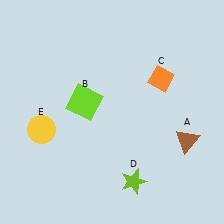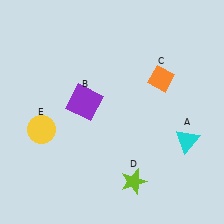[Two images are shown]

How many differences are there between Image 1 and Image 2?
There are 2 differences between the two images.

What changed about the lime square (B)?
In Image 1, B is lime. In Image 2, it changed to purple.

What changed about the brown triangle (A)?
In Image 1, A is brown. In Image 2, it changed to cyan.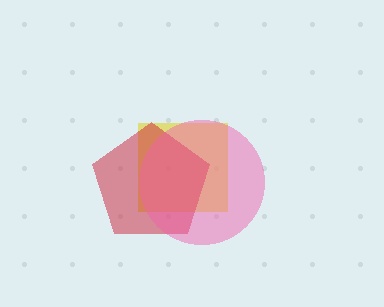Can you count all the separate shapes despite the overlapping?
Yes, there are 3 separate shapes.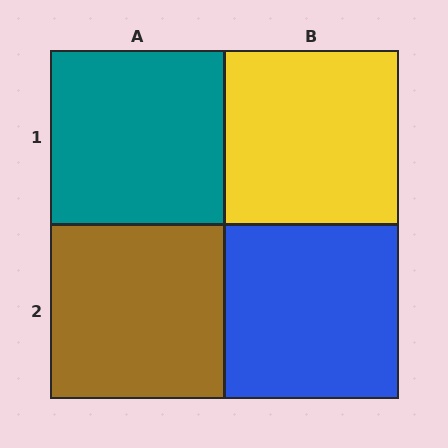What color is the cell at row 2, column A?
Brown.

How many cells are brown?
1 cell is brown.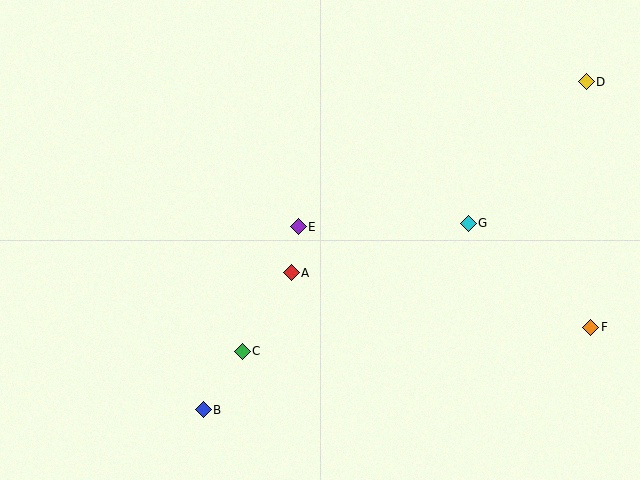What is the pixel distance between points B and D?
The distance between B and D is 504 pixels.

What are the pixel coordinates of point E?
Point E is at (298, 227).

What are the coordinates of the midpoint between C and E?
The midpoint between C and E is at (270, 289).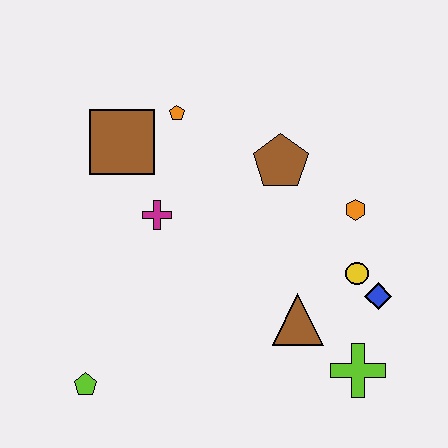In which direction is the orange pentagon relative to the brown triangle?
The orange pentagon is above the brown triangle.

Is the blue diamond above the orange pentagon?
No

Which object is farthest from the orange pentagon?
The lime cross is farthest from the orange pentagon.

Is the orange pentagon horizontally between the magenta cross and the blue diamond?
Yes